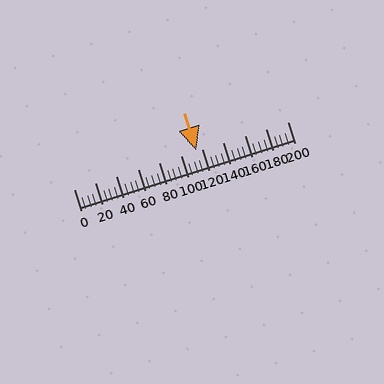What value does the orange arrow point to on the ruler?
The orange arrow points to approximately 115.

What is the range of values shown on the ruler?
The ruler shows values from 0 to 200.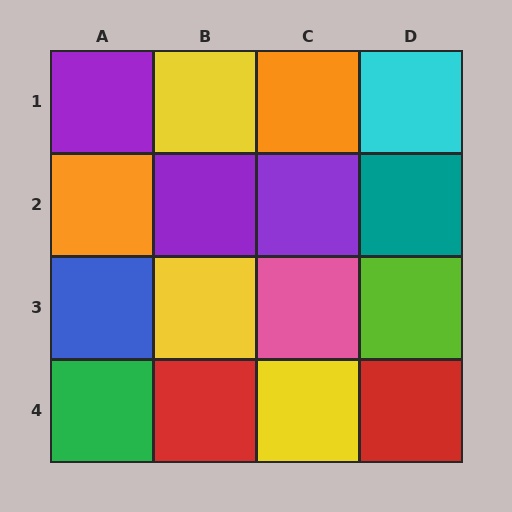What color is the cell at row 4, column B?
Red.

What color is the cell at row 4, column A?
Green.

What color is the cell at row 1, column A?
Purple.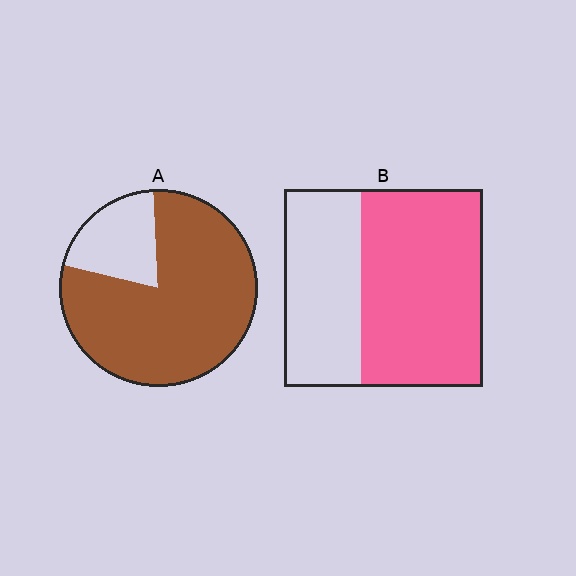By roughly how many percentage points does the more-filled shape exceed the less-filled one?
By roughly 20 percentage points (A over B).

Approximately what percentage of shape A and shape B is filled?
A is approximately 80% and B is approximately 60%.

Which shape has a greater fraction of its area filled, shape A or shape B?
Shape A.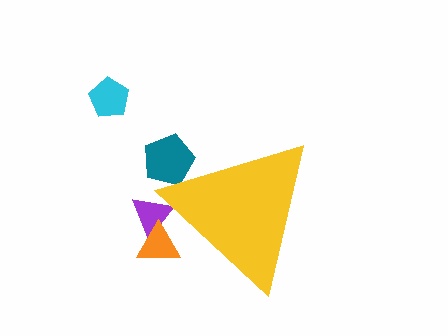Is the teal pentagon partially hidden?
Yes, the teal pentagon is partially hidden behind the yellow triangle.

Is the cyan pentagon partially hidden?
No, the cyan pentagon is fully visible.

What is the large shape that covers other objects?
A yellow triangle.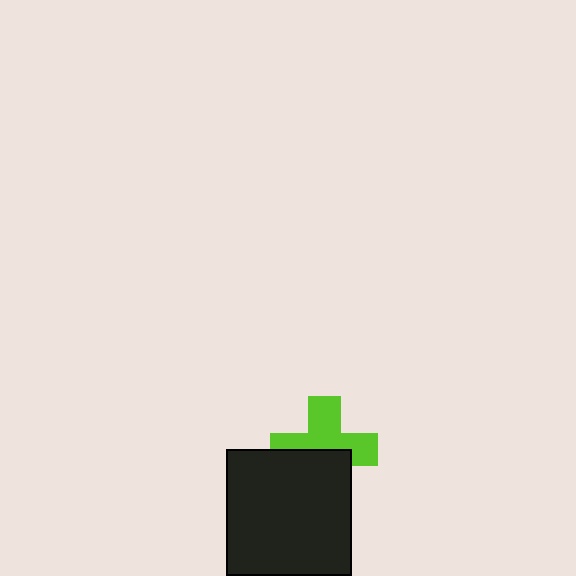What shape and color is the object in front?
The object in front is a black square.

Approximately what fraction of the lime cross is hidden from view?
Roughly 43% of the lime cross is hidden behind the black square.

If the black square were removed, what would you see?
You would see the complete lime cross.